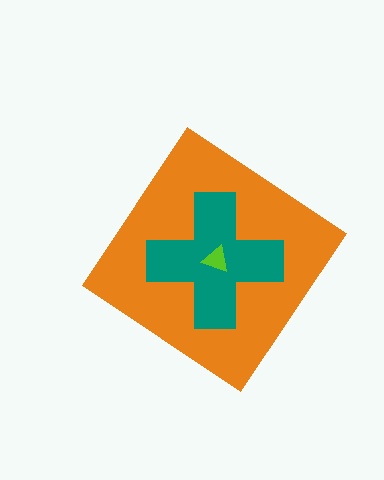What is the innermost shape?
The lime triangle.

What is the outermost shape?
The orange diamond.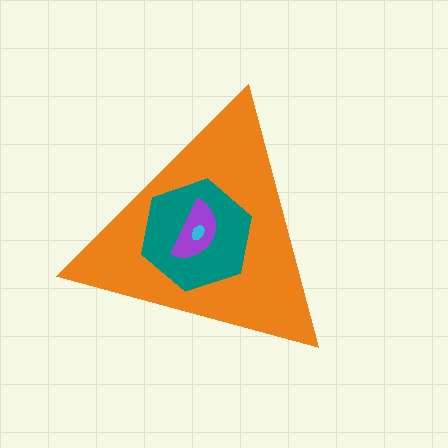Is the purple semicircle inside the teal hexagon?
Yes.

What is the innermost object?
The cyan ellipse.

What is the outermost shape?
The orange triangle.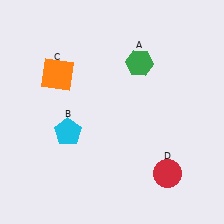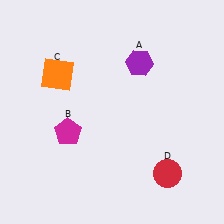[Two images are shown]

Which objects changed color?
A changed from green to purple. B changed from cyan to magenta.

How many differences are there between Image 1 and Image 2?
There are 2 differences between the two images.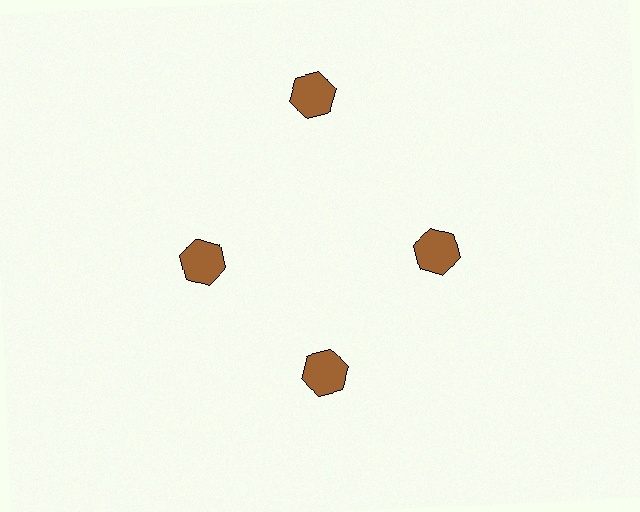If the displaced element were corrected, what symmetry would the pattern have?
It would have 4-fold rotational symmetry — the pattern would map onto itself every 90 degrees.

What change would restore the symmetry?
The symmetry would be restored by moving it inward, back onto the ring so that all 4 hexagons sit at equal angles and equal distance from the center.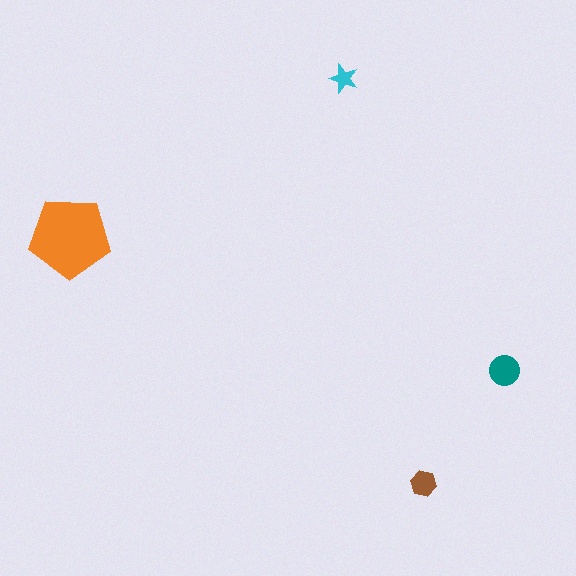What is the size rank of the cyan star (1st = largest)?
4th.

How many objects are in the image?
There are 4 objects in the image.